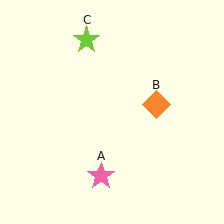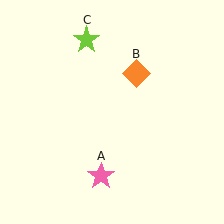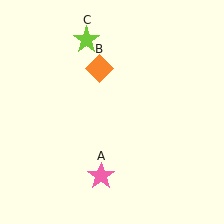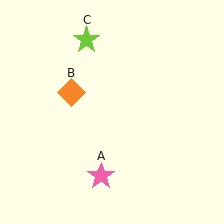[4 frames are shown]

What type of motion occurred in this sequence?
The orange diamond (object B) rotated counterclockwise around the center of the scene.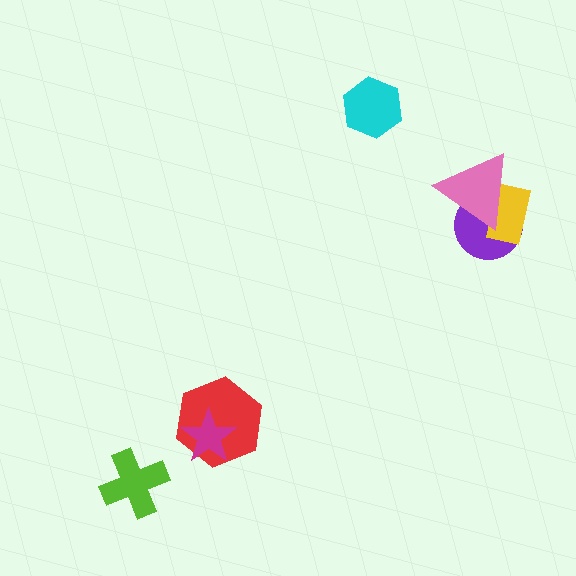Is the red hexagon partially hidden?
Yes, it is partially covered by another shape.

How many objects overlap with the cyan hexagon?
0 objects overlap with the cyan hexagon.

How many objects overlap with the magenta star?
1 object overlaps with the magenta star.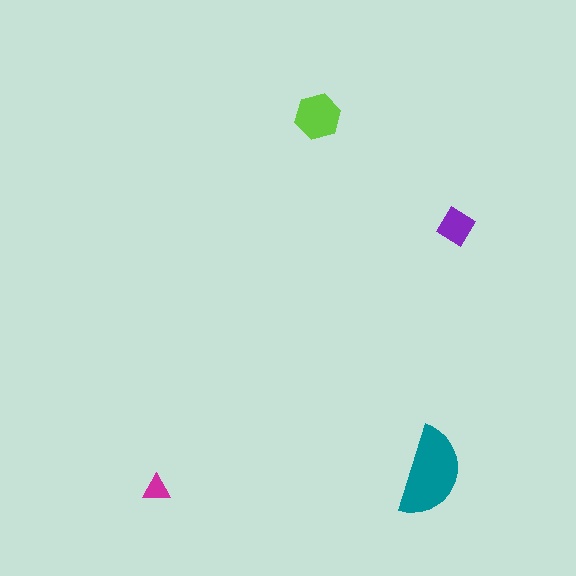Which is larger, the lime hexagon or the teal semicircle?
The teal semicircle.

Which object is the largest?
The teal semicircle.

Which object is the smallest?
The magenta triangle.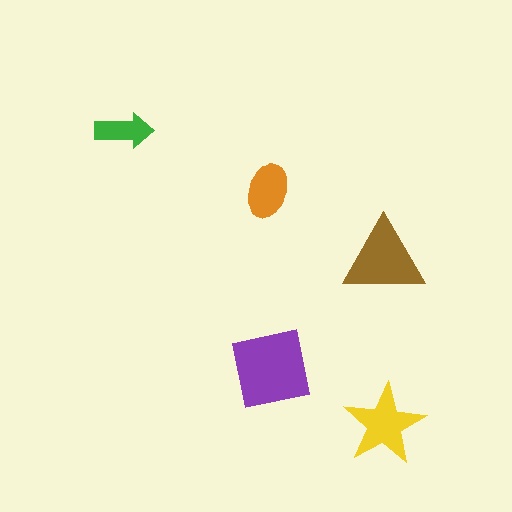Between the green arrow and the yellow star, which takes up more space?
The yellow star.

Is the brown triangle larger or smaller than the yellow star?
Larger.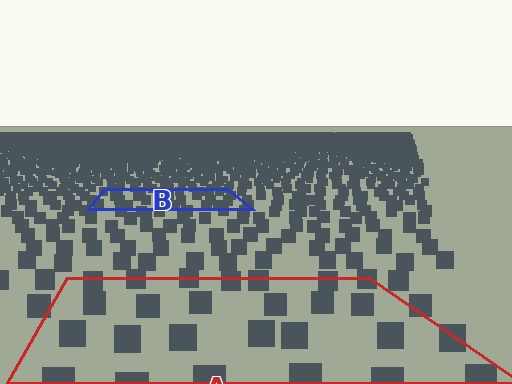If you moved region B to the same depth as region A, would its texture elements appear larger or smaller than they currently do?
They would appear larger. At a closer depth, the same texture elements are projected at a bigger on-screen size.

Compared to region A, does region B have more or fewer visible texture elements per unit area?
Region B has more texture elements per unit area — they are packed more densely because it is farther away.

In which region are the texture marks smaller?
The texture marks are smaller in region B, because it is farther away.